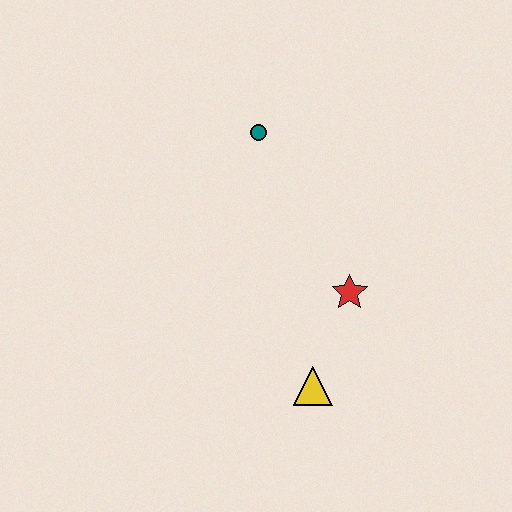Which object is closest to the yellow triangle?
The red star is closest to the yellow triangle.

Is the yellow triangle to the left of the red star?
Yes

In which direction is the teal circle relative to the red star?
The teal circle is above the red star.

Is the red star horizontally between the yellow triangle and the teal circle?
No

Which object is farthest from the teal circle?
The yellow triangle is farthest from the teal circle.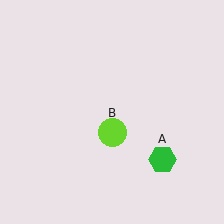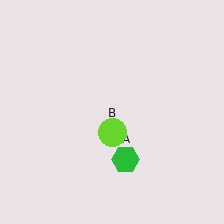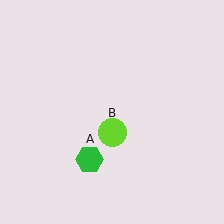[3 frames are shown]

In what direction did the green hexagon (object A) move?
The green hexagon (object A) moved left.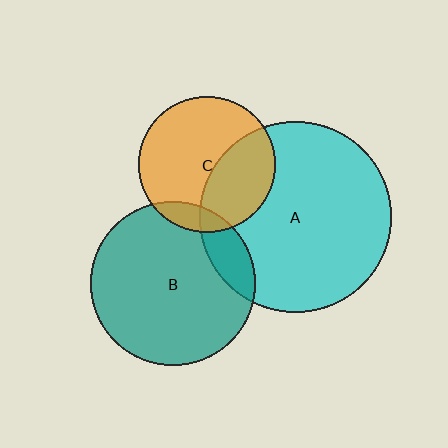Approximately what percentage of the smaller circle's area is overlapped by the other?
Approximately 10%.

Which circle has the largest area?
Circle A (cyan).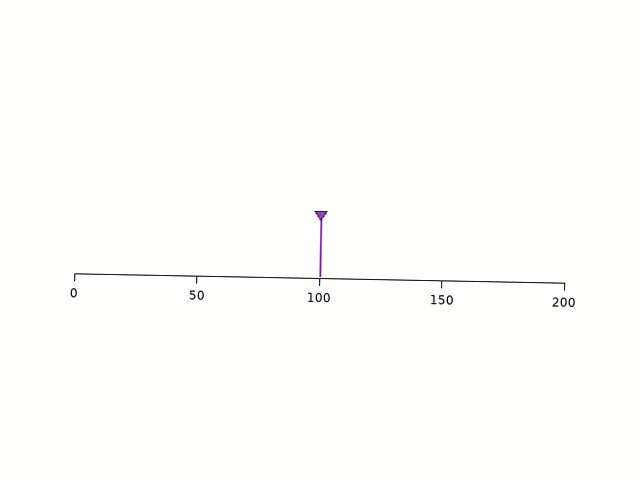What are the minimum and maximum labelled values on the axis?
The axis runs from 0 to 200.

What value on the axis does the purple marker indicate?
The marker indicates approximately 100.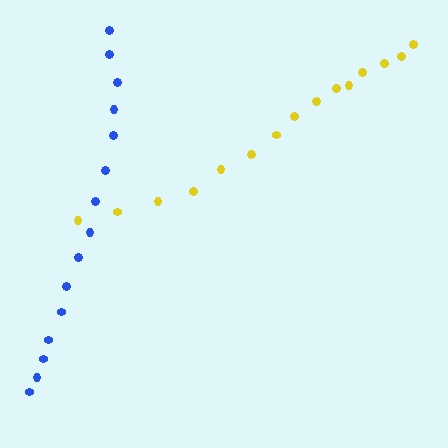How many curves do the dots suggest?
There are 2 distinct paths.